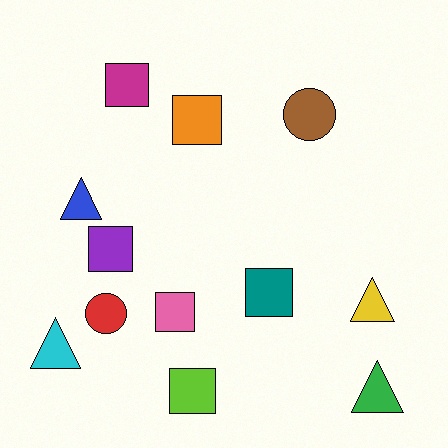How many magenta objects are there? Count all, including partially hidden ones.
There is 1 magenta object.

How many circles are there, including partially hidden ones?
There are 2 circles.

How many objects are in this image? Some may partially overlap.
There are 12 objects.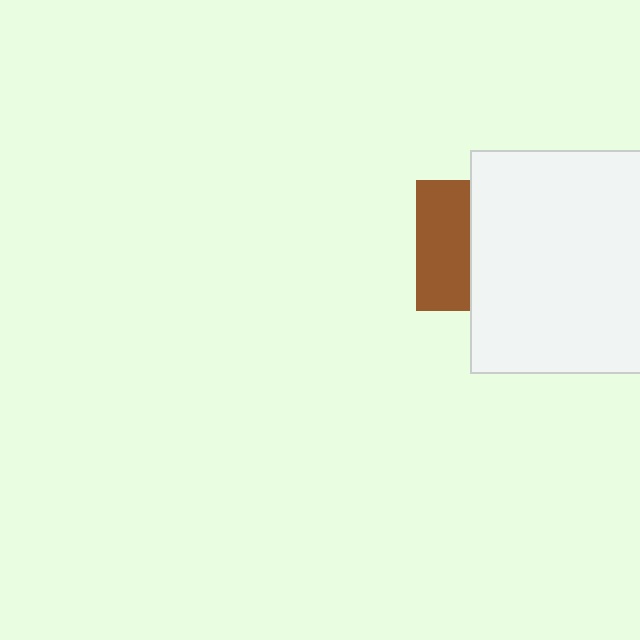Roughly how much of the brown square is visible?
A small part of it is visible (roughly 41%).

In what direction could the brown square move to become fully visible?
The brown square could move left. That would shift it out from behind the white square entirely.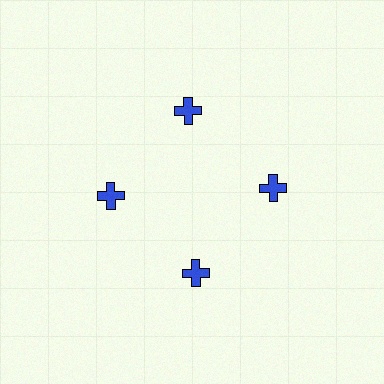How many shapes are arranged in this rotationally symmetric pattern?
There are 4 shapes, arranged in 4 groups of 1.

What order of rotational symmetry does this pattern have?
This pattern has 4-fold rotational symmetry.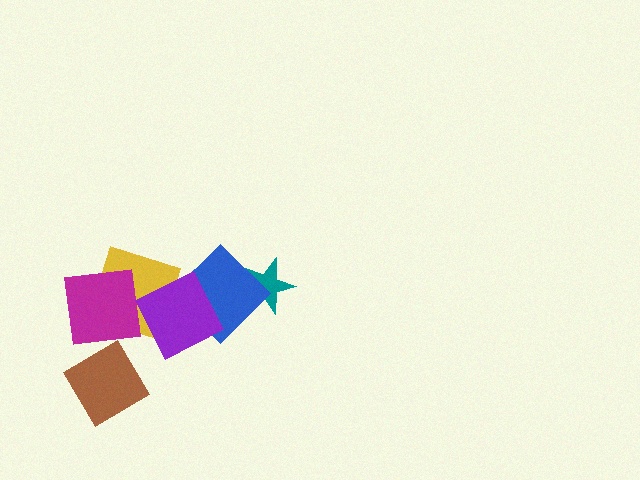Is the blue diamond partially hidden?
Yes, it is partially covered by another shape.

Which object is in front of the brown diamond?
The magenta square is in front of the brown diamond.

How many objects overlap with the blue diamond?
2 objects overlap with the blue diamond.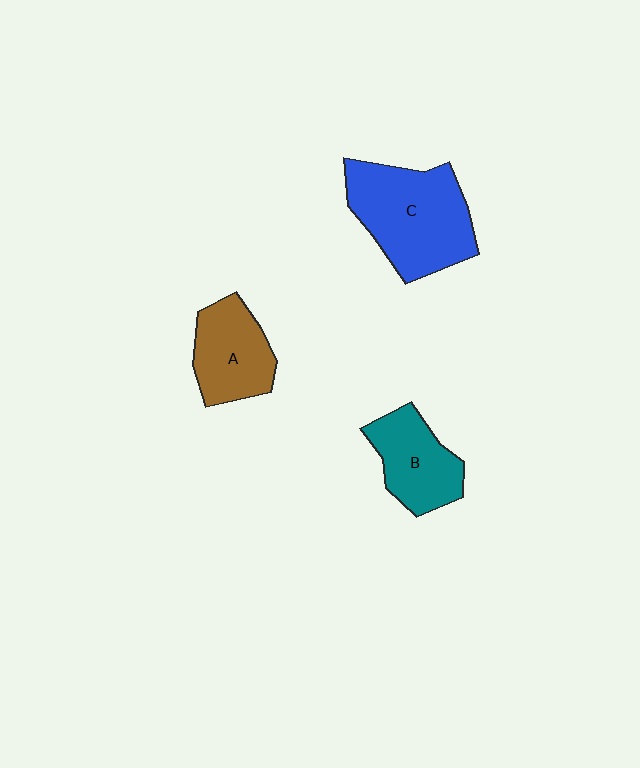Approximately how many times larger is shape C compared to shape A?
Approximately 1.6 times.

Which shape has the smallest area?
Shape B (teal).